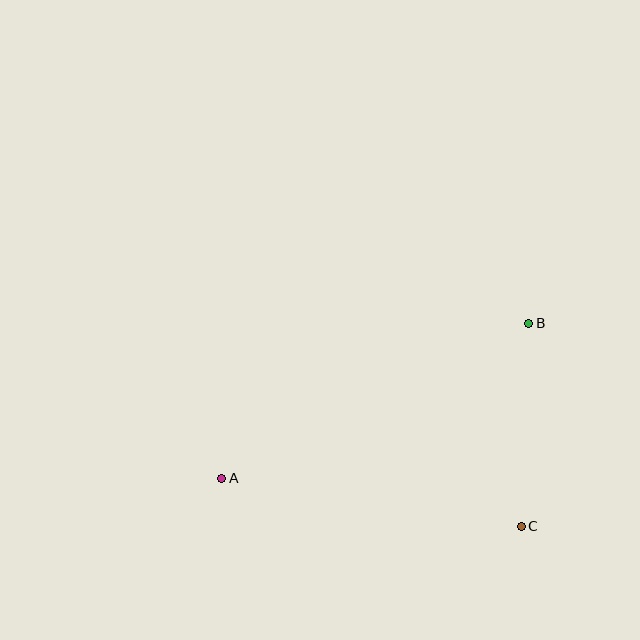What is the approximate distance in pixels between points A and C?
The distance between A and C is approximately 303 pixels.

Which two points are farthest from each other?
Points A and B are farthest from each other.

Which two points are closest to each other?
Points B and C are closest to each other.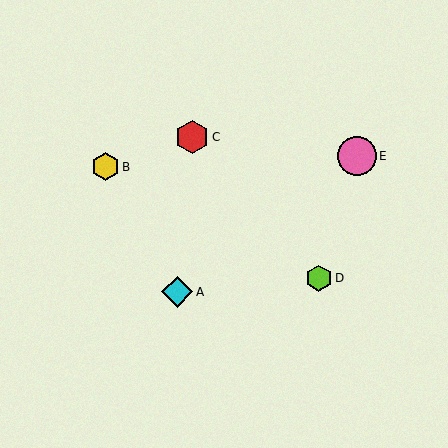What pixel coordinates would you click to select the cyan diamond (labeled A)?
Click at (177, 292) to select the cyan diamond A.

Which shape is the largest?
The pink circle (labeled E) is the largest.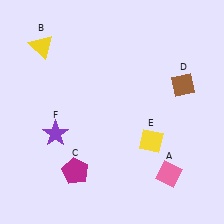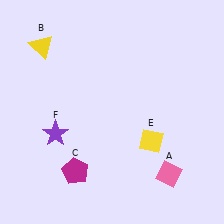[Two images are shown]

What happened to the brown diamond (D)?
The brown diamond (D) was removed in Image 2. It was in the top-right area of Image 1.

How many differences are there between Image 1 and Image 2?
There is 1 difference between the two images.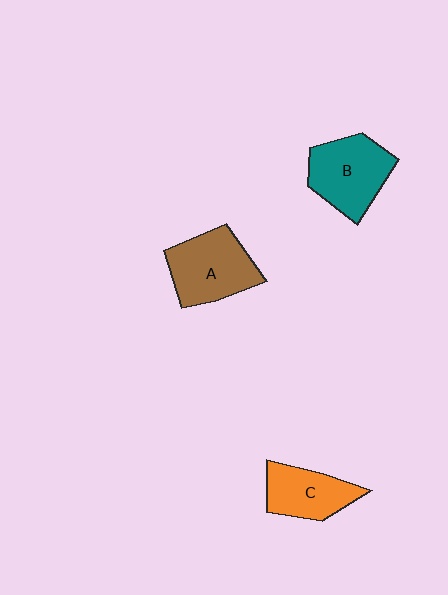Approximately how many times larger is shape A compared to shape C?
Approximately 1.3 times.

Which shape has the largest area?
Shape A (brown).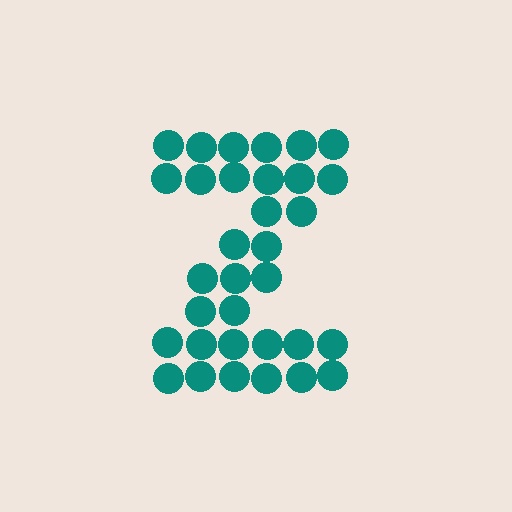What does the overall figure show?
The overall figure shows the letter Z.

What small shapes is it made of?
It is made of small circles.